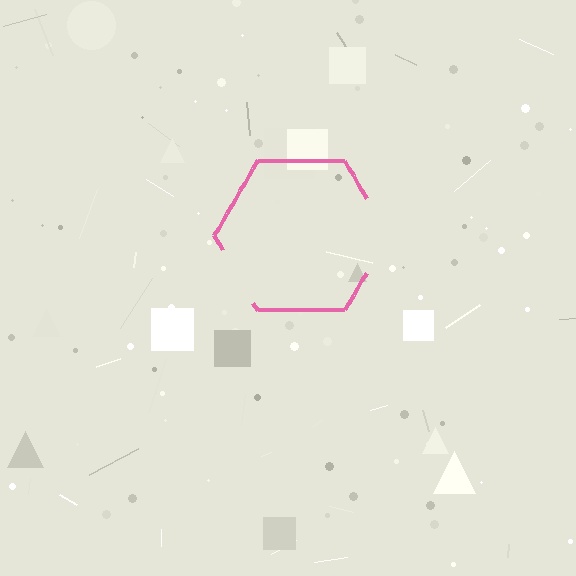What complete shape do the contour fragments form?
The contour fragments form a hexagon.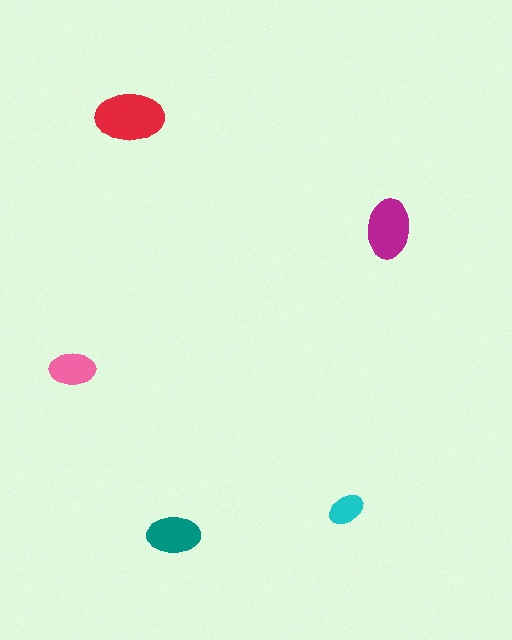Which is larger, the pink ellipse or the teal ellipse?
The teal one.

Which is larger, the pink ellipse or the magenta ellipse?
The magenta one.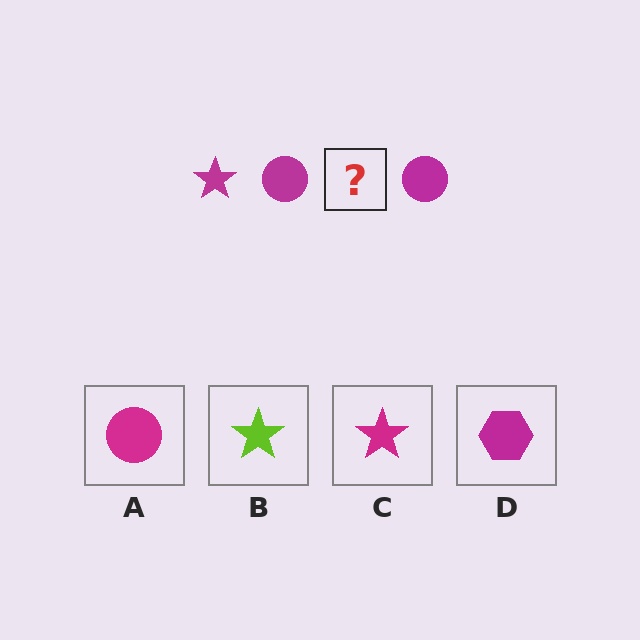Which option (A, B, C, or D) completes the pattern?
C.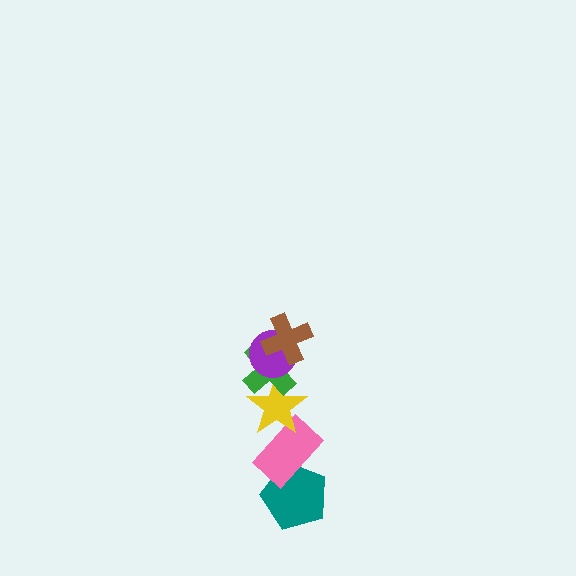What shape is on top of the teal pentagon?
The pink rectangle is on top of the teal pentagon.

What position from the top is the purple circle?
The purple circle is 2nd from the top.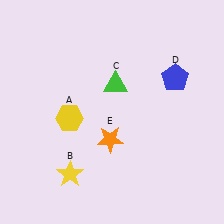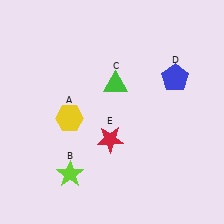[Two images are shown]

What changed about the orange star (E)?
In Image 1, E is orange. In Image 2, it changed to red.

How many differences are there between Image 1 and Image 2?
There are 2 differences between the two images.